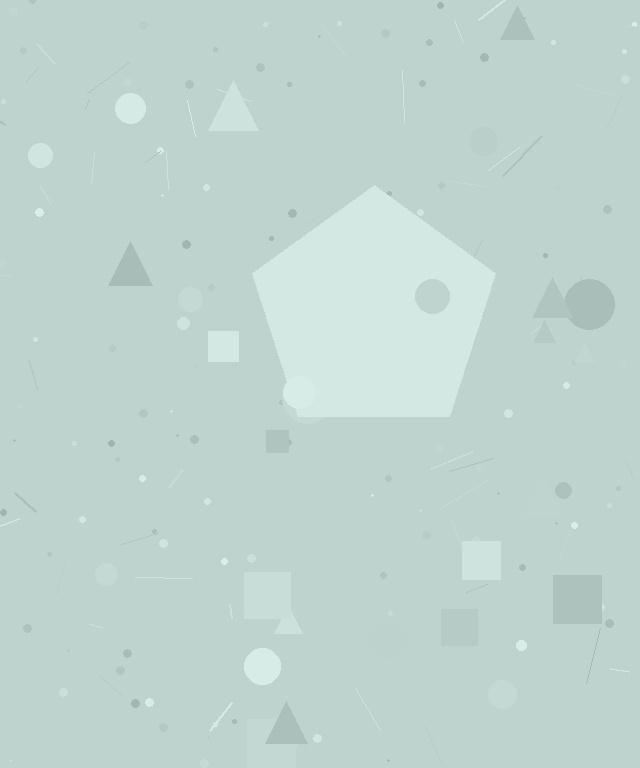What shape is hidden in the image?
A pentagon is hidden in the image.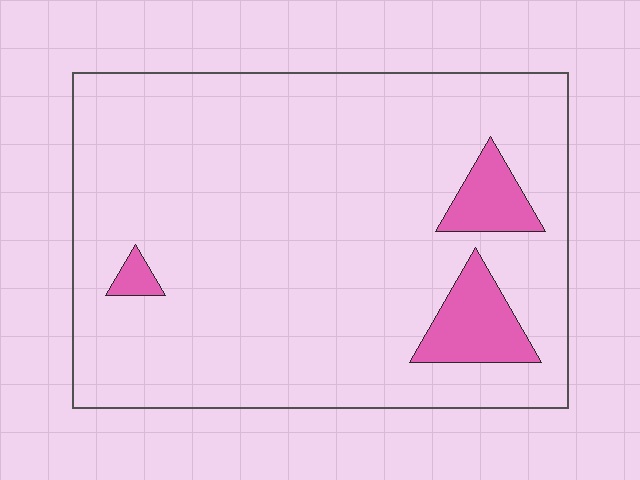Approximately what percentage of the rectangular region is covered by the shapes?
Approximately 10%.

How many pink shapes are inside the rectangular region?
3.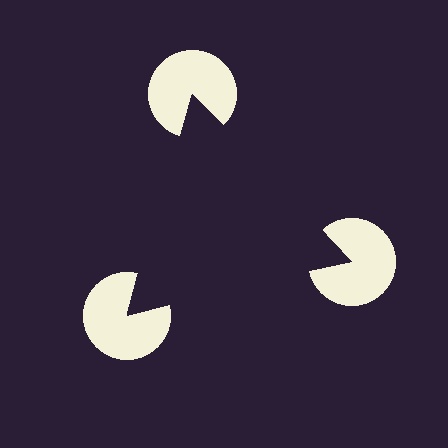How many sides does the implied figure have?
3 sides.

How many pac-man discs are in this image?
There are 3 — one at each vertex of the illusory triangle.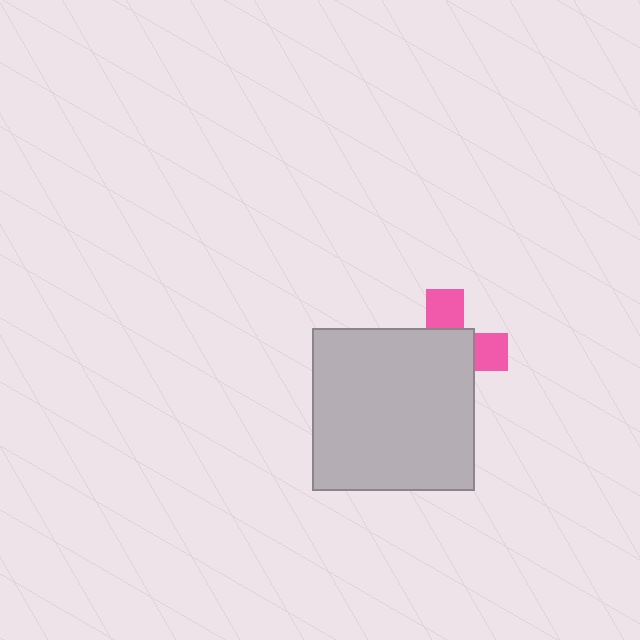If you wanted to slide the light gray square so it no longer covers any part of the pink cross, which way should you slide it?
Slide it toward the lower-left — that is the most direct way to separate the two shapes.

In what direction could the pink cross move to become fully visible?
The pink cross could move toward the upper-right. That would shift it out from behind the light gray square entirely.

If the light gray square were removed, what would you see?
You would see the complete pink cross.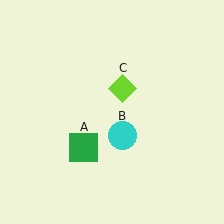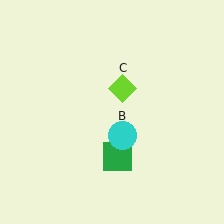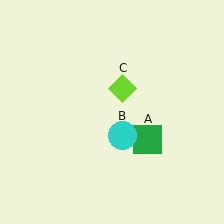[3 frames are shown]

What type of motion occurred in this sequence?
The green square (object A) rotated counterclockwise around the center of the scene.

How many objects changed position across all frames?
1 object changed position: green square (object A).